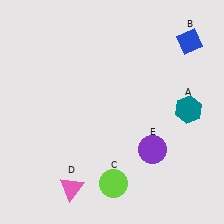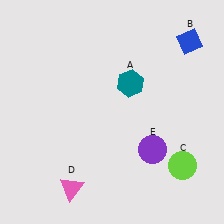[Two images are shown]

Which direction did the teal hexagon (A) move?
The teal hexagon (A) moved left.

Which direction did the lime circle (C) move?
The lime circle (C) moved right.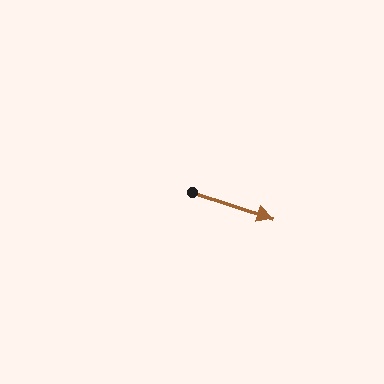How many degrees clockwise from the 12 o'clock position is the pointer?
Approximately 108 degrees.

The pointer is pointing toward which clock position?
Roughly 4 o'clock.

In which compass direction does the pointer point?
East.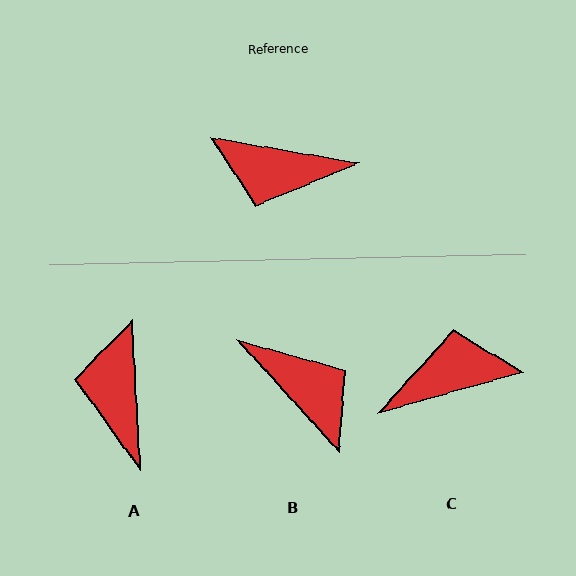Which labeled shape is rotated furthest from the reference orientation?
C, about 155 degrees away.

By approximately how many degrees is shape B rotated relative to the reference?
Approximately 142 degrees counter-clockwise.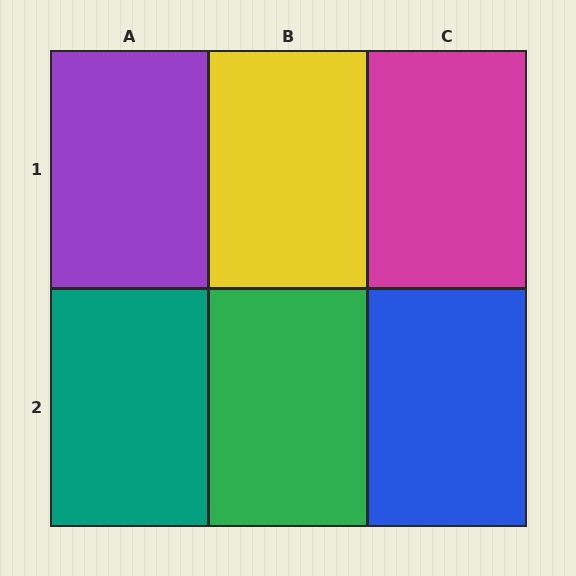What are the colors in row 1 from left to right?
Purple, yellow, magenta.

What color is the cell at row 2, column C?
Blue.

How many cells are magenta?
1 cell is magenta.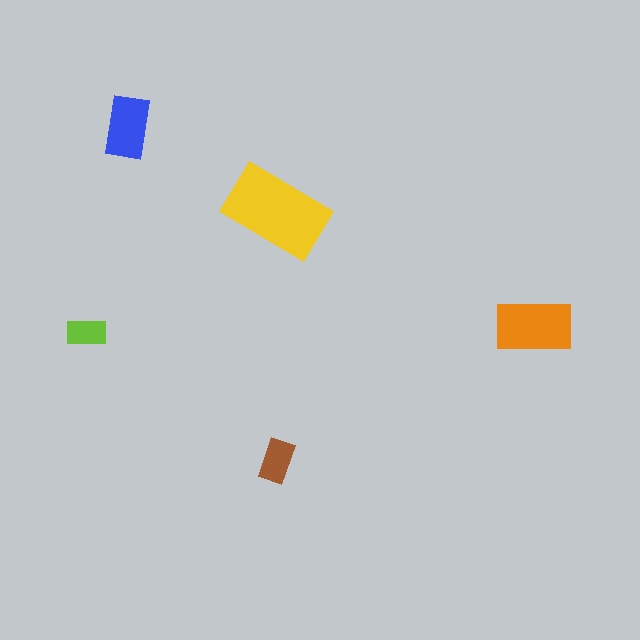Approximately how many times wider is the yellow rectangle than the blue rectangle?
About 1.5 times wider.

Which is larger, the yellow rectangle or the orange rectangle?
The yellow one.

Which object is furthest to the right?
The orange rectangle is rightmost.